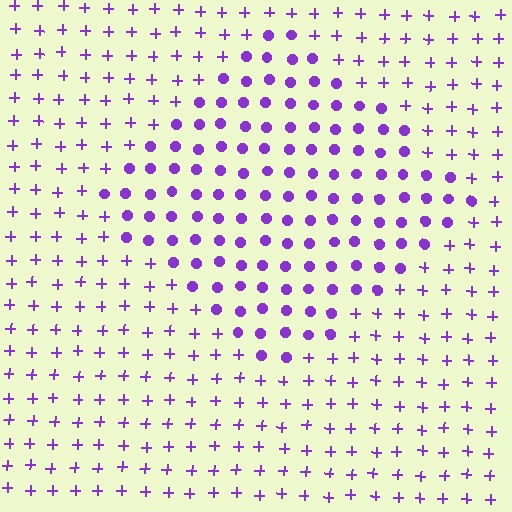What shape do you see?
I see a diamond.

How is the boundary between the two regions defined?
The boundary is defined by a change in element shape: circles inside vs. plus signs outside. All elements share the same color and spacing.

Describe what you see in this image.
The image is filled with small purple elements arranged in a uniform grid. A diamond-shaped region contains circles, while the surrounding area contains plus signs. The boundary is defined purely by the change in element shape.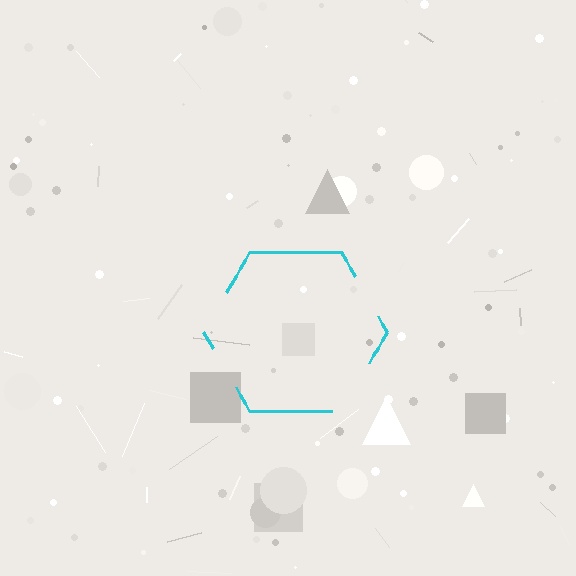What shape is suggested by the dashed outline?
The dashed outline suggests a hexagon.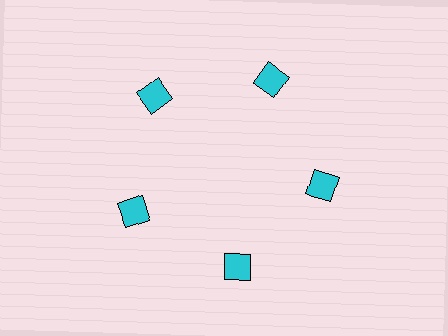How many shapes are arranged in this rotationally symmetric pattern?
There are 5 shapes, arranged in 5 groups of 1.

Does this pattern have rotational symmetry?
Yes, this pattern has 5-fold rotational symmetry. It looks the same after rotating 72 degrees around the center.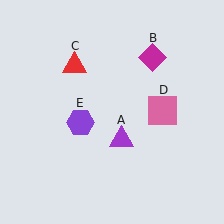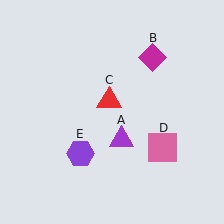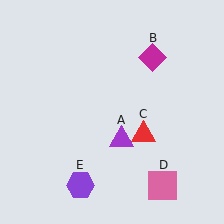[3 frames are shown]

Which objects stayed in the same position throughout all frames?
Purple triangle (object A) and magenta diamond (object B) remained stationary.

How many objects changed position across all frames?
3 objects changed position: red triangle (object C), pink square (object D), purple hexagon (object E).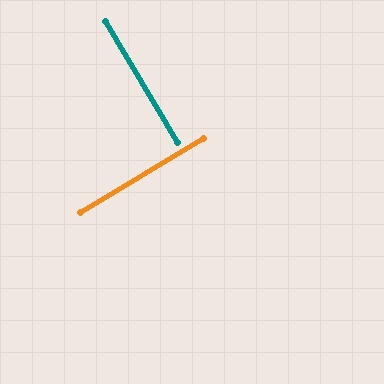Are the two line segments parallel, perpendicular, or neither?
Perpendicular — they meet at approximately 90°.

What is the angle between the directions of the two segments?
Approximately 90 degrees.